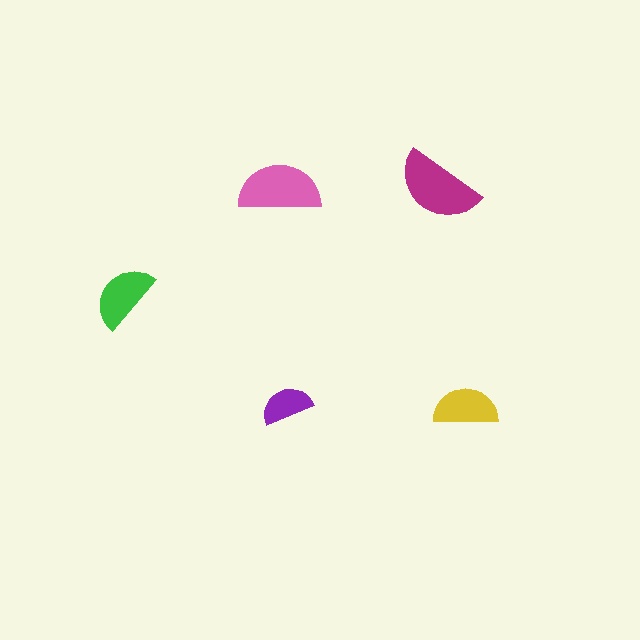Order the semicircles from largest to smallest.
the magenta one, the pink one, the green one, the yellow one, the purple one.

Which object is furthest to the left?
The green semicircle is leftmost.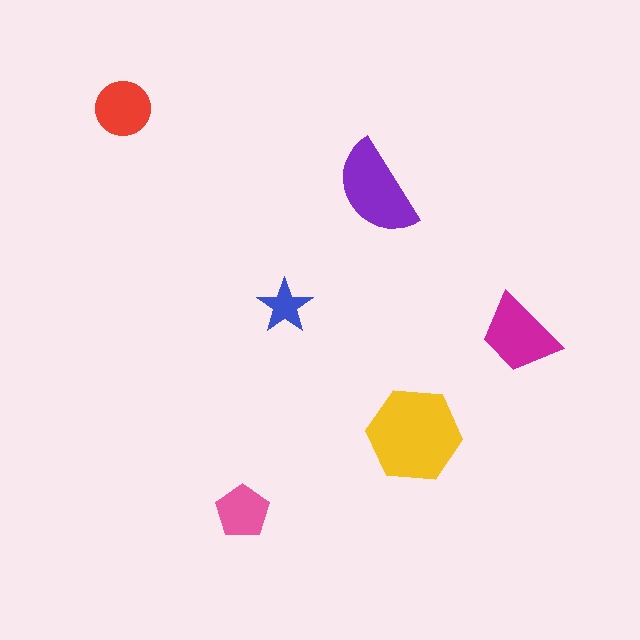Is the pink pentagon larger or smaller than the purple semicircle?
Smaller.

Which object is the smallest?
The blue star.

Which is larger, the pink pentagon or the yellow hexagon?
The yellow hexagon.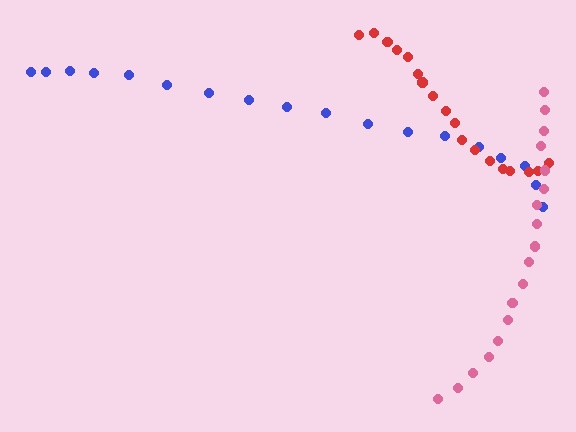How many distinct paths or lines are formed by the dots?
There are 3 distinct paths.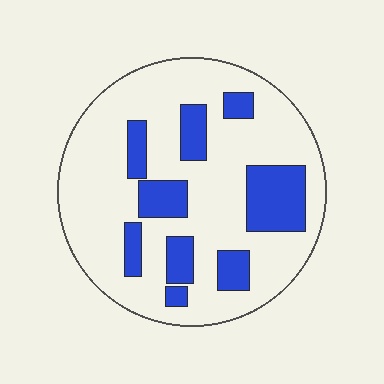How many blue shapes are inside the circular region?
9.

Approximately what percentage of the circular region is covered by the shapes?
Approximately 25%.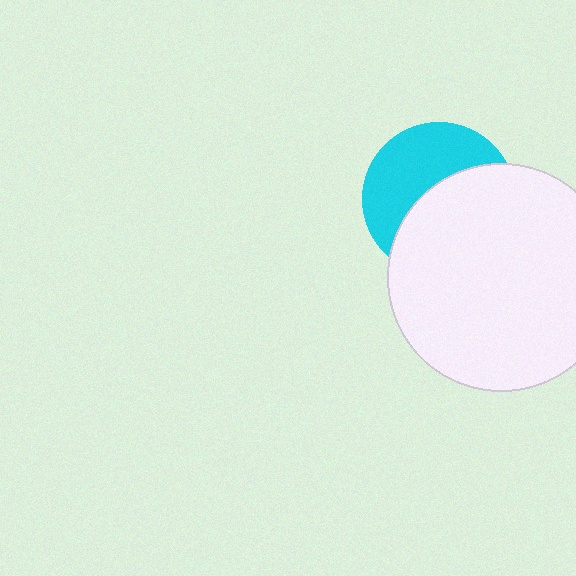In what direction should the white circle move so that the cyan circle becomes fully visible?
The white circle should move down. That is the shortest direction to clear the overlap and leave the cyan circle fully visible.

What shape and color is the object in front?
The object in front is a white circle.